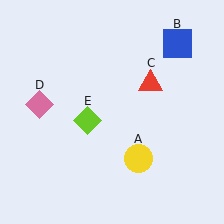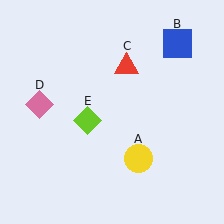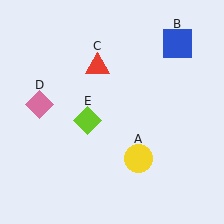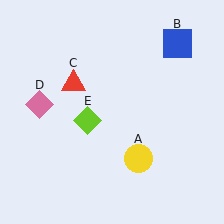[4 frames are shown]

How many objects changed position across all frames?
1 object changed position: red triangle (object C).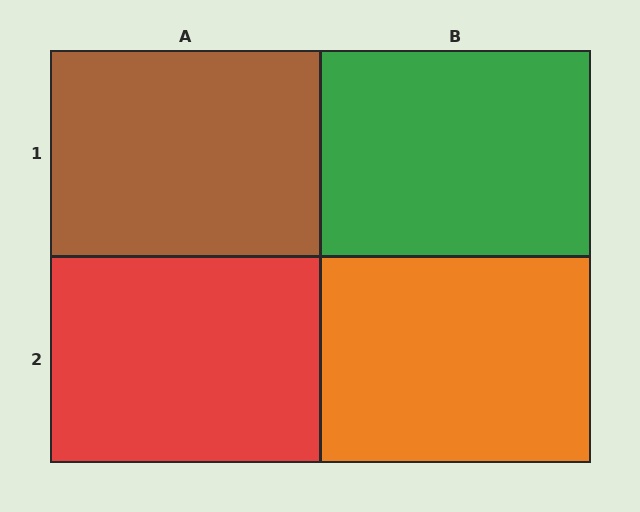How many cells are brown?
1 cell is brown.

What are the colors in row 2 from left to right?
Red, orange.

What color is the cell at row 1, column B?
Green.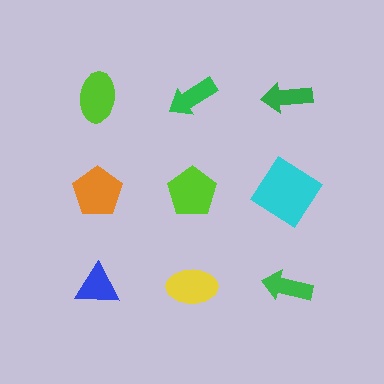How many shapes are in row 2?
3 shapes.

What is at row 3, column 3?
A green arrow.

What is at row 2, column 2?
A lime pentagon.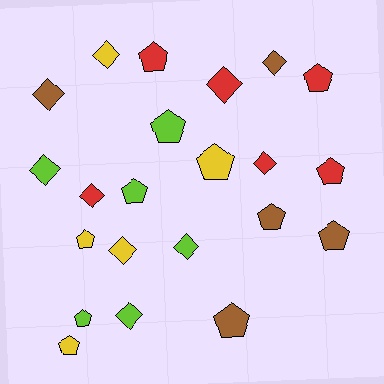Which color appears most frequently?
Lime, with 6 objects.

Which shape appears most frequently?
Pentagon, with 12 objects.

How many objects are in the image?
There are 22 objects.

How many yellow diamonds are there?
There are 2 yellow diamonds.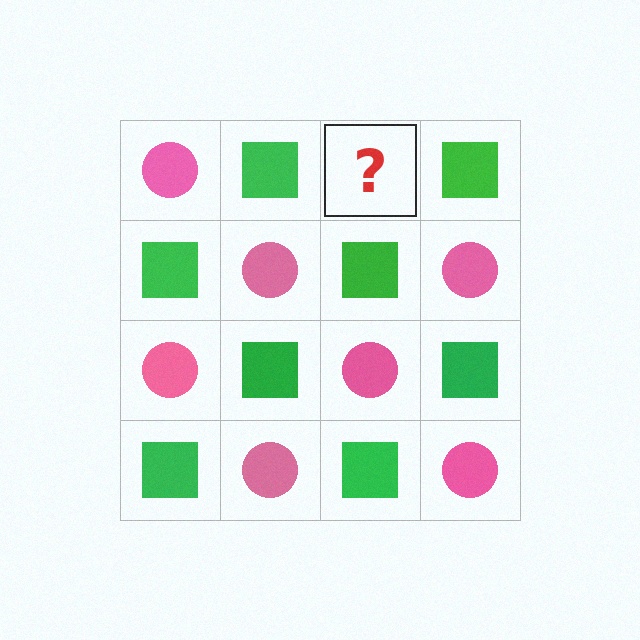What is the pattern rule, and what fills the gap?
The rule is that it alternates pink circle and green square in a checkerboard pattern. The gap should be filled with a pink circle.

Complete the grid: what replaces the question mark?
The question mark should be replaced with a pink circle.